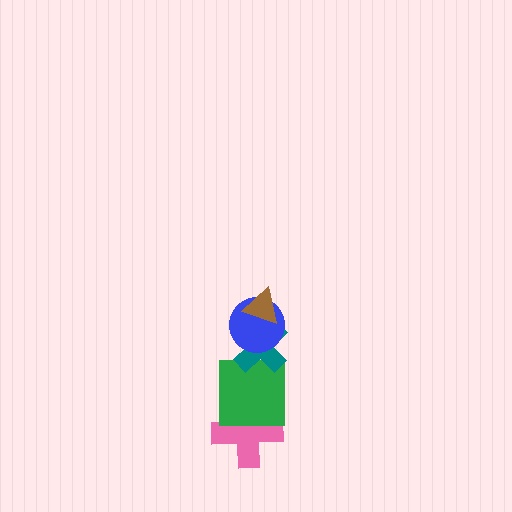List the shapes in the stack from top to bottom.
From top to bottom: the brown triangle, the blue circle, the teal cross, the green square, the pink cross.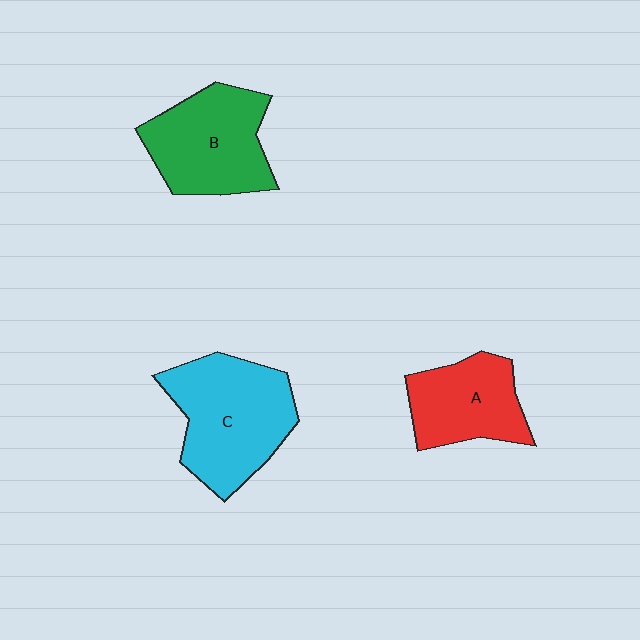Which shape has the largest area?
Shape C (cyan).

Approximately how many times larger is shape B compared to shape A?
Approximately 1.3 times.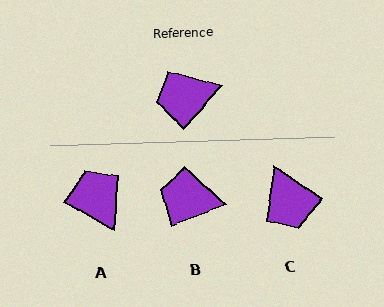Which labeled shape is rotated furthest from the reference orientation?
C, about 97 degrees away.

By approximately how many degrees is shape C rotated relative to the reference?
Approximately 97 degrees counter-clockwise.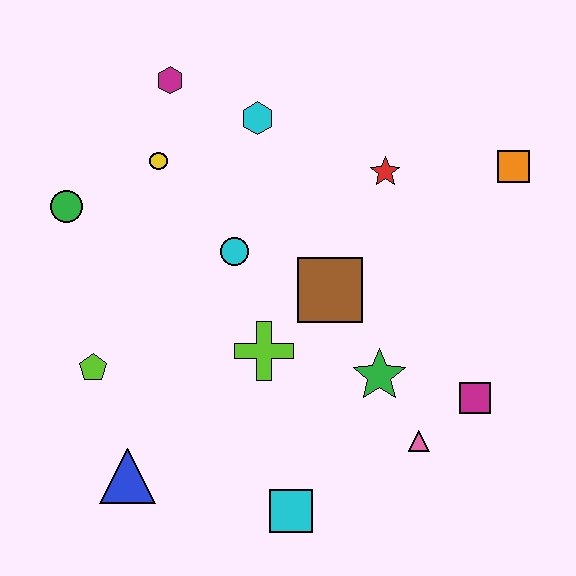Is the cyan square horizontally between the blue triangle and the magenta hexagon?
No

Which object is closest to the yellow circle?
The magenta hexagon is closest to the yellow circle.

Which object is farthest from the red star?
The blue triangle is farthest from the red star.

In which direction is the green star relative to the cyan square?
The green star is above the cyan square.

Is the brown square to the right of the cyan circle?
Yes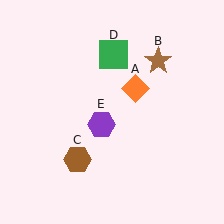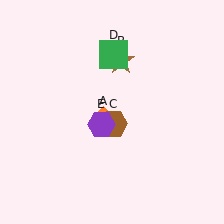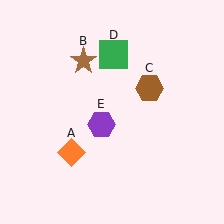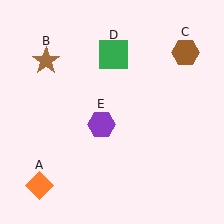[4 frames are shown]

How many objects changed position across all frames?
3 objects changed position: orange diamond (object A), brown star (object B), brown hexagon (object C).